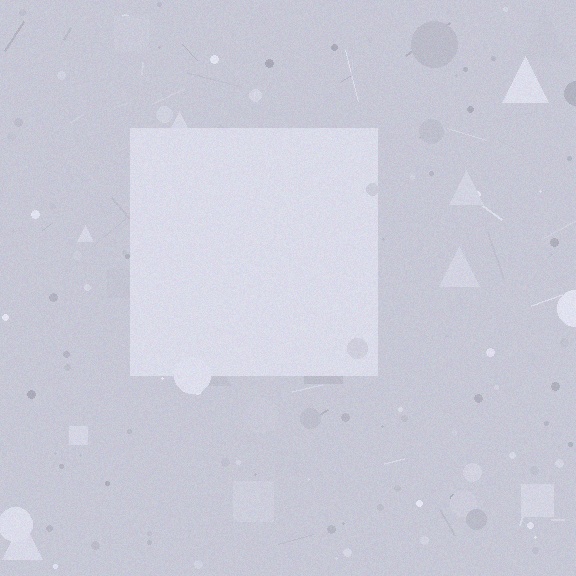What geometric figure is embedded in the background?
A square is embedded in the background.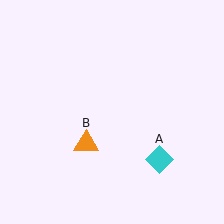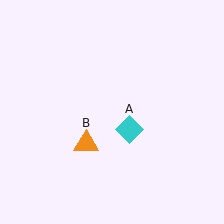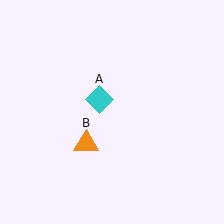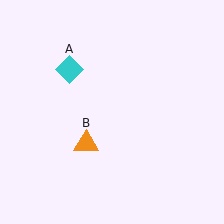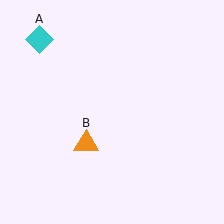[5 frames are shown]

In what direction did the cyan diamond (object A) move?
The cyan diamond (object A) moved up and to the left.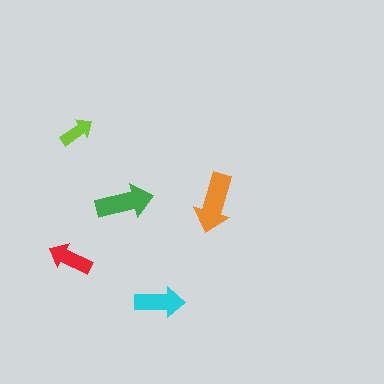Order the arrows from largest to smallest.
the orange one, the green one, the cyan one, the red one, the lime one.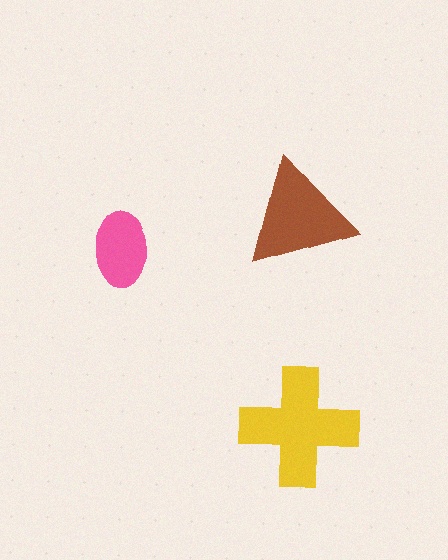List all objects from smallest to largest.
The pink ellipse, the brown triangle, the yellow cross.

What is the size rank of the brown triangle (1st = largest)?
2nd.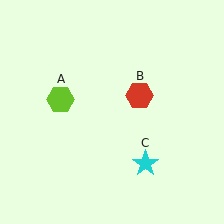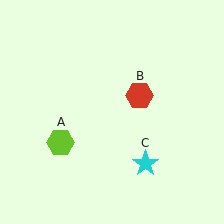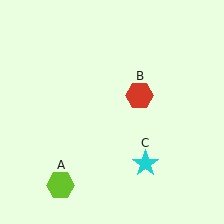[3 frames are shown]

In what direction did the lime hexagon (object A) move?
The lime hexagon (object A) moved down.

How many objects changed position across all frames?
1 object changed position: lime hexagon (object A).